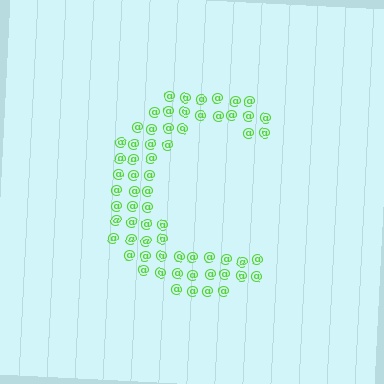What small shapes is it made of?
It is made of small at signs.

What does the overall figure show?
The overall figure shows the letter C.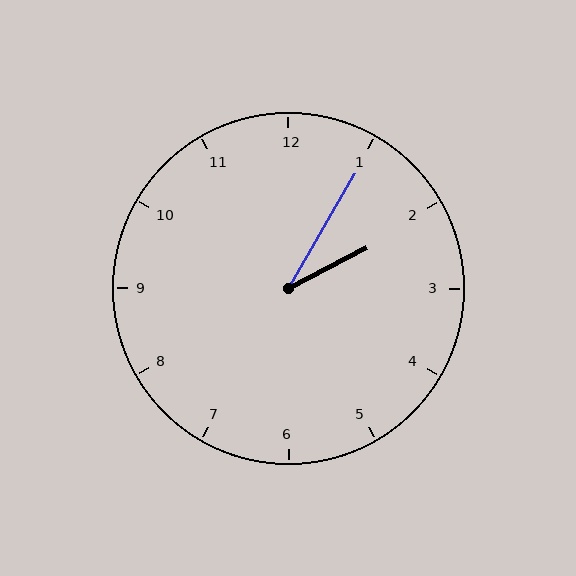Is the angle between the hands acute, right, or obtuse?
It is acute.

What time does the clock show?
2:05.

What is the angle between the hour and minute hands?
Approximately 32 degrees.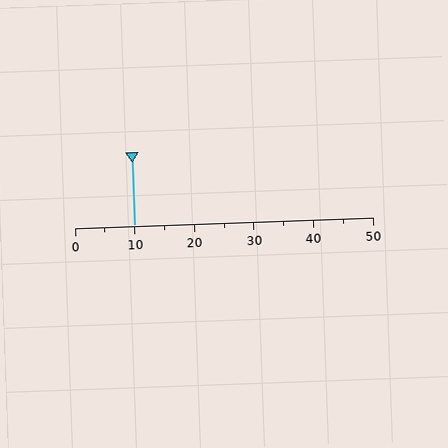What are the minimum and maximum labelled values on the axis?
The axis runs from 0 to 50.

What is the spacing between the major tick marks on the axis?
The major ticks are spaced 10 apart.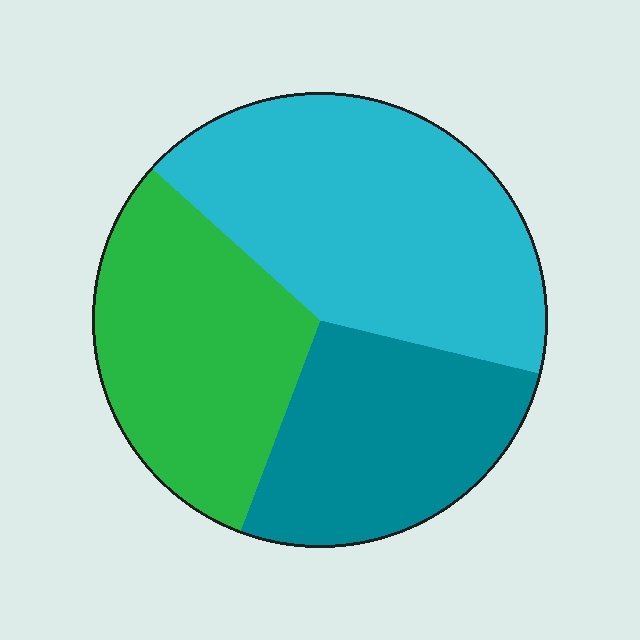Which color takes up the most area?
Cyan, at roughly 40%.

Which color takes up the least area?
Teal, at roughly 25%.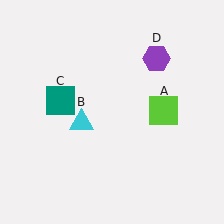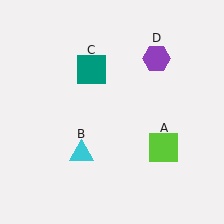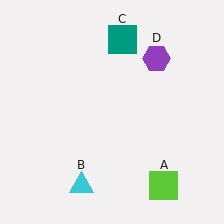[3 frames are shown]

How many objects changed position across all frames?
3 objects changed position: lime square (object A), cyan triangle (object B), teal square (object C).